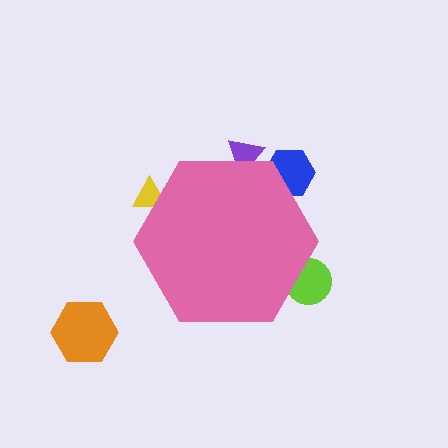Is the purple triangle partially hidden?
Yes, the purple triangle is partially hidden behind the pink hexagon.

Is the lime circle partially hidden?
Yes, the lime circle is partially hidden behind the pink hexagon.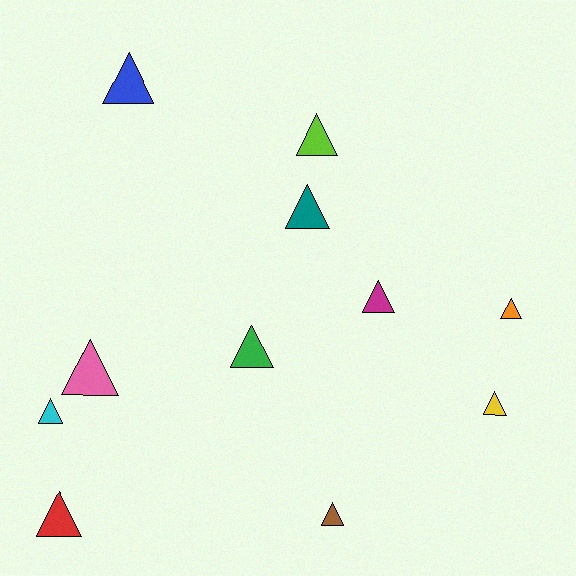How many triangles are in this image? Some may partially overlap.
There are 11 triangles.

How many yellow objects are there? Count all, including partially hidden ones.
There is 1 yellow object.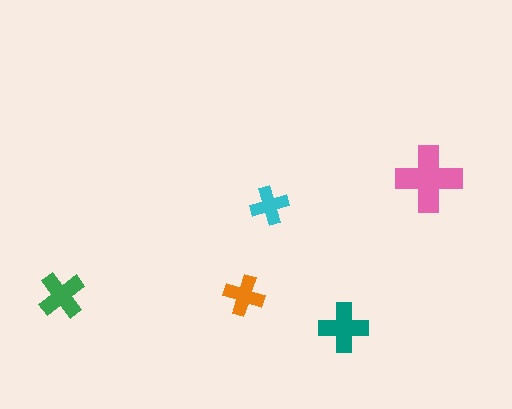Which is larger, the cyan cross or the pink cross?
The pink one.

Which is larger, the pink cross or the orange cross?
The pink one.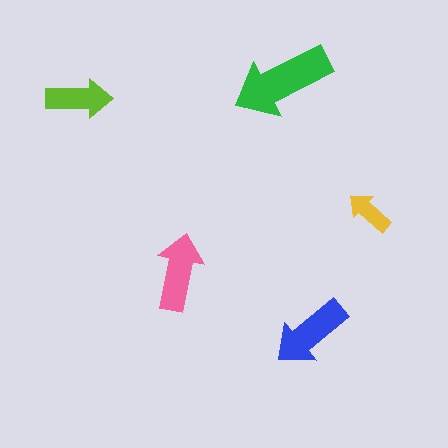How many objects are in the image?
There are 5 objects in the image.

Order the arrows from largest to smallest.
the green one, the blue one, the pink one, the lime one, the yellow one.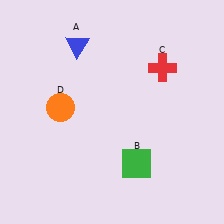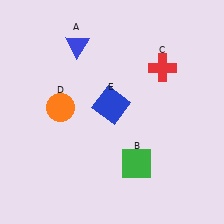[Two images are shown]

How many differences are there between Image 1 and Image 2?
There is 1 difference between the two images.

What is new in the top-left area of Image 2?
A blue square (E) was added in the top-left area of Image 2.